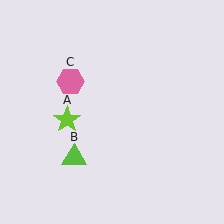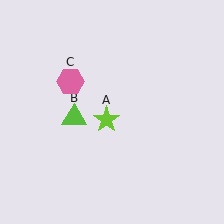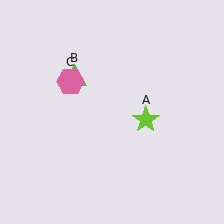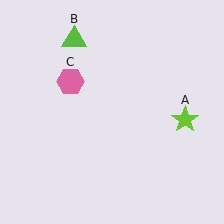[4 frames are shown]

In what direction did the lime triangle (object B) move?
The lime triangle (object B) moved up.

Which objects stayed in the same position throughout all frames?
Pink hexagon (object C) remained stationary.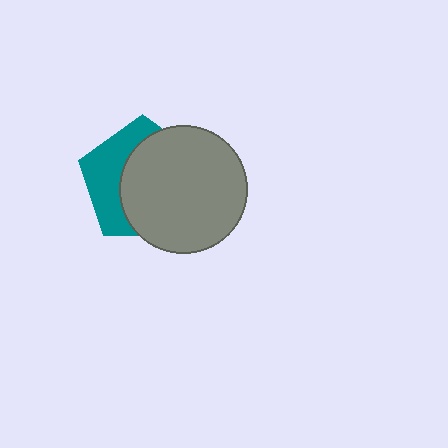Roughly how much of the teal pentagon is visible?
A small part of it is visible (roughly 37%).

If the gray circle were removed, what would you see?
You would see the complete teal pentagon.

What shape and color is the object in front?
The object in front is a gray circle.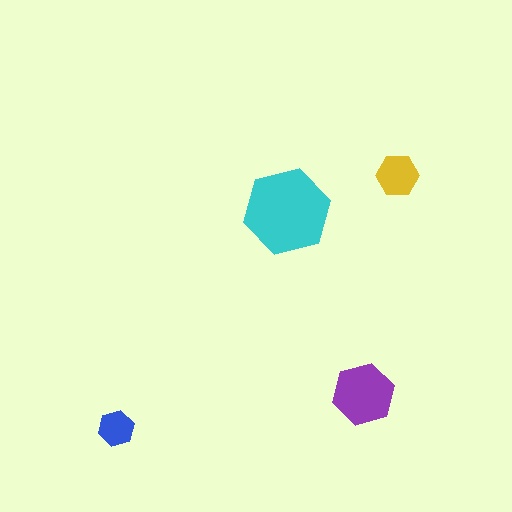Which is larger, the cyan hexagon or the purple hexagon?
The cyan one.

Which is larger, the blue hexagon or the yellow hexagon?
The yellow one.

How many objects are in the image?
There are 4 objects in the image.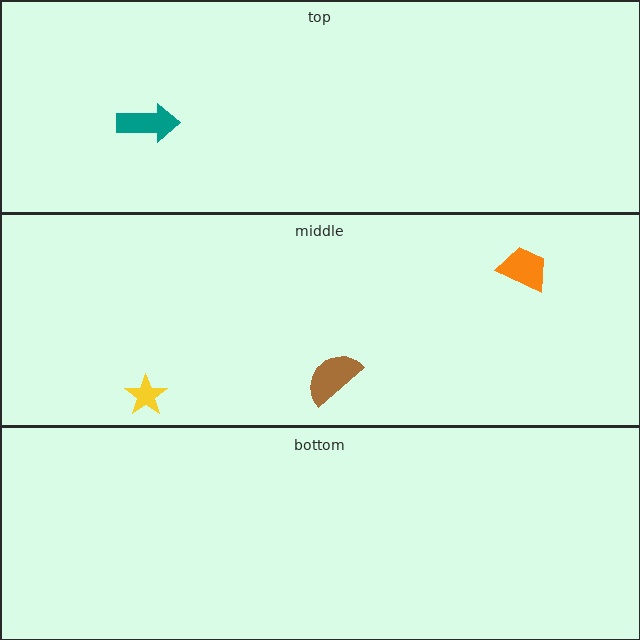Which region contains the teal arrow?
The top region.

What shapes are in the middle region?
The brown semicircle, the orange trapezoid, the yellow star.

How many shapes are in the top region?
1.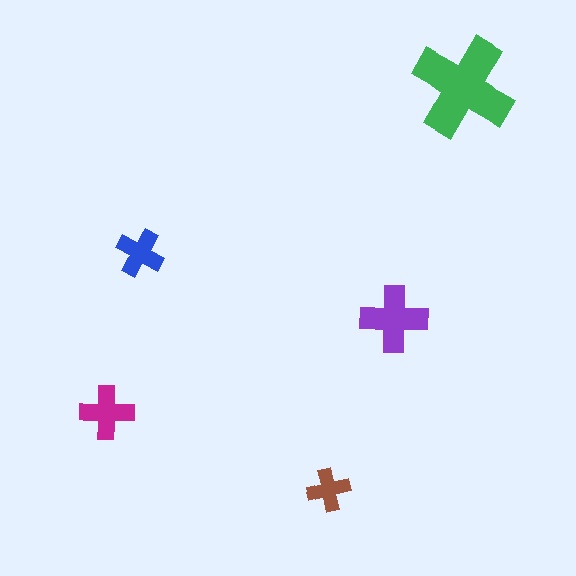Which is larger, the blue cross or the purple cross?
The purple one.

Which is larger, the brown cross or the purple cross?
The purple one.